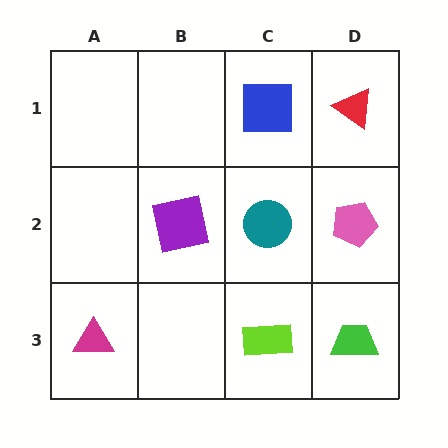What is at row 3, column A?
A magenta triangle.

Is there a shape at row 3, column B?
No, that cell is empty.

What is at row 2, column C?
A teal circle.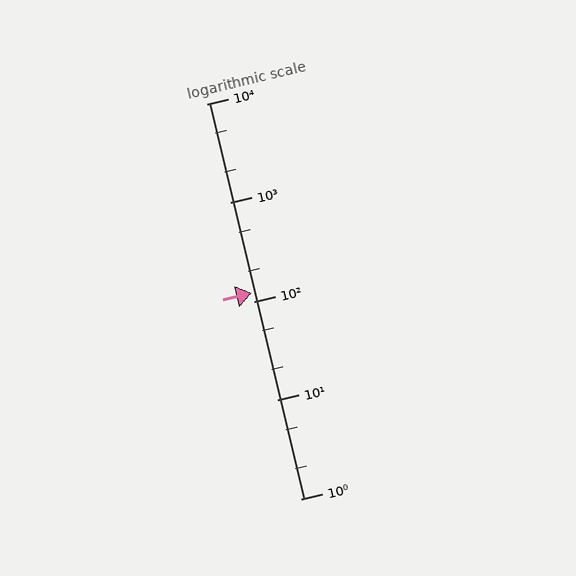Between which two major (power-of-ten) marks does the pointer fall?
The pointer is between 100 and 1000.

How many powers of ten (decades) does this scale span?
The scale spans 4 decades, from 1 to 10000.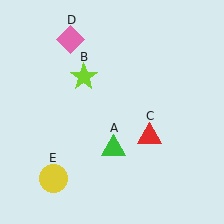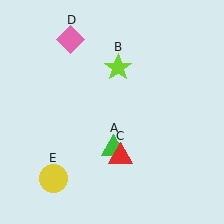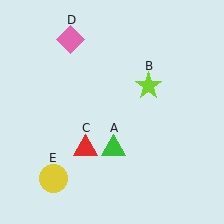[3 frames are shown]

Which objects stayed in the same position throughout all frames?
Green triangle (object A) and pink diamond (object D) and yellow circle (object E) remained stationary.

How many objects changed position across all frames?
2 objects changed position: lime star (object B), red triangle (object C).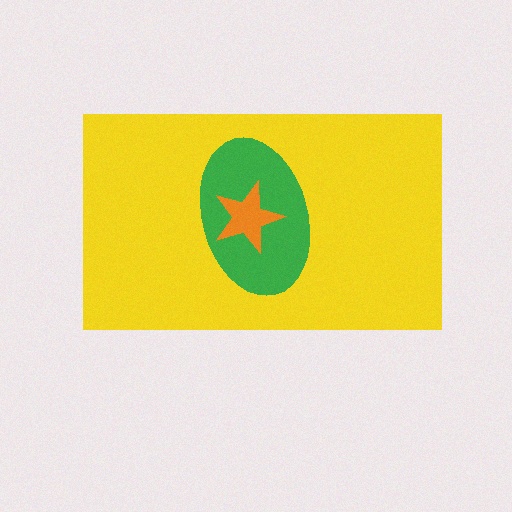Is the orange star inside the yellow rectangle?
Yes.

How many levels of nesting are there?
3.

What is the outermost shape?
The yellow rectangle.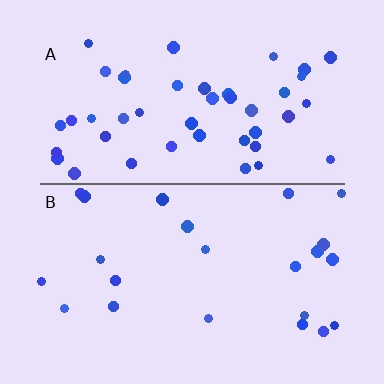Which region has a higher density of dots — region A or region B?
A (the top).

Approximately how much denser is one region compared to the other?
Approximately 2.0× — region A over region B.